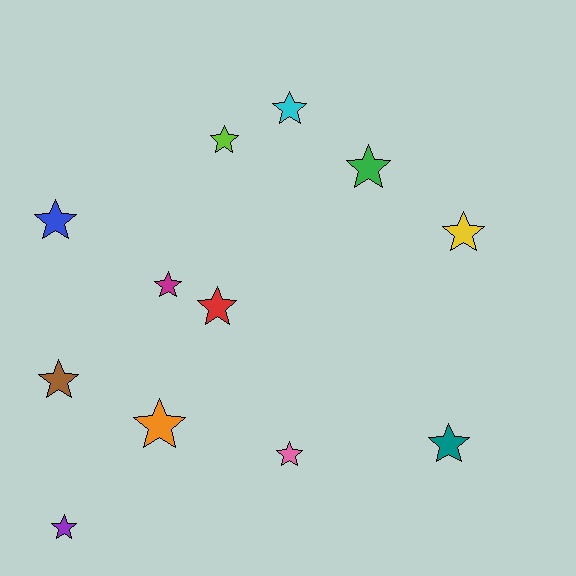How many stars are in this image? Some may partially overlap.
There are 12 stars.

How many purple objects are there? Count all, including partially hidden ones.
There is 1 purple object.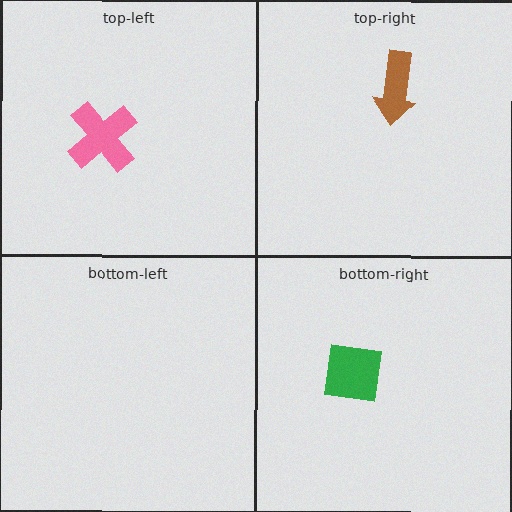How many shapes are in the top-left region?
1.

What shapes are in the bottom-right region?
The green square.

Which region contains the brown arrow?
The top-right region.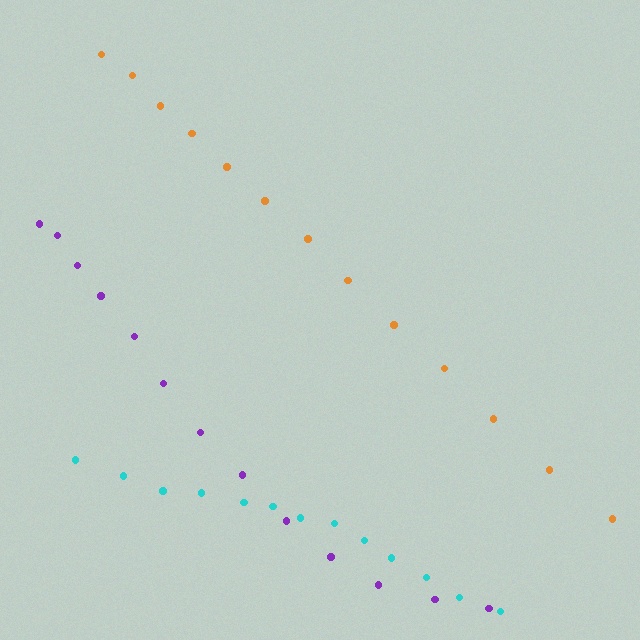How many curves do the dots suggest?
There are 3 distinct paths.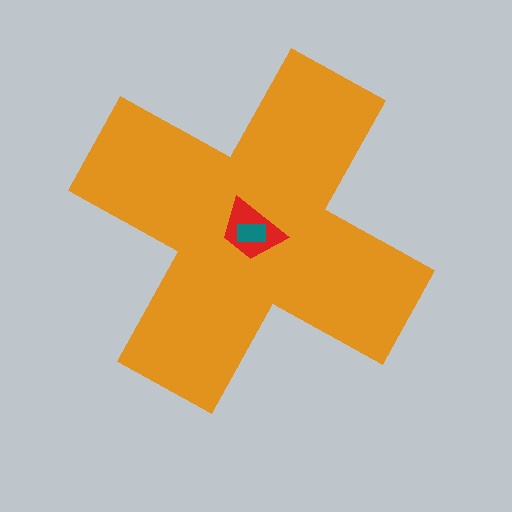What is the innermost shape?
The teal rectangle.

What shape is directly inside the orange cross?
The red trapezoid.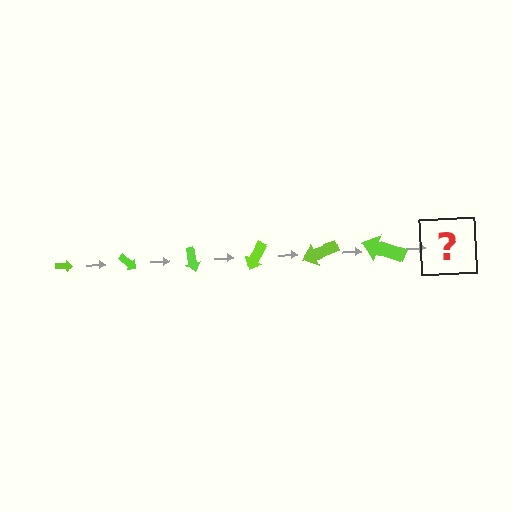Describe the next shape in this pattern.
It should be an arrow, larger than the previous one and rotated 240 degrees from the start.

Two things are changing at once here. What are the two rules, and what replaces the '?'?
The two rules are that the arrow grows larger each step and it rotates 40 degrees each step. The '?' should be an arrow, larger than the previous one and rotated 240 degrees from the start.